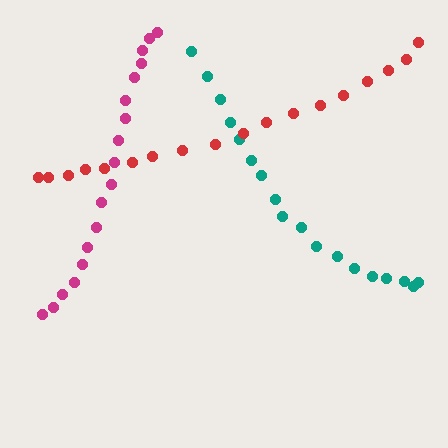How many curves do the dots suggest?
There are 3 distinct paths.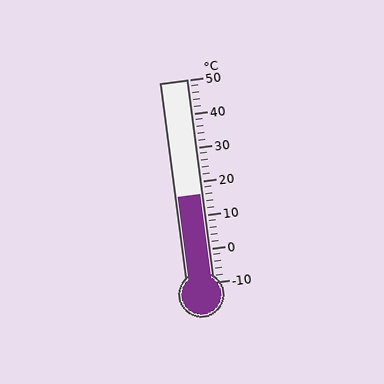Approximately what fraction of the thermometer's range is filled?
The thermometer is filled to approximately 45% of its range.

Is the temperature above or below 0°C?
The temperature is above 0°C.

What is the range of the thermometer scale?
The thermometer scale ranges from -10°C to 50°C.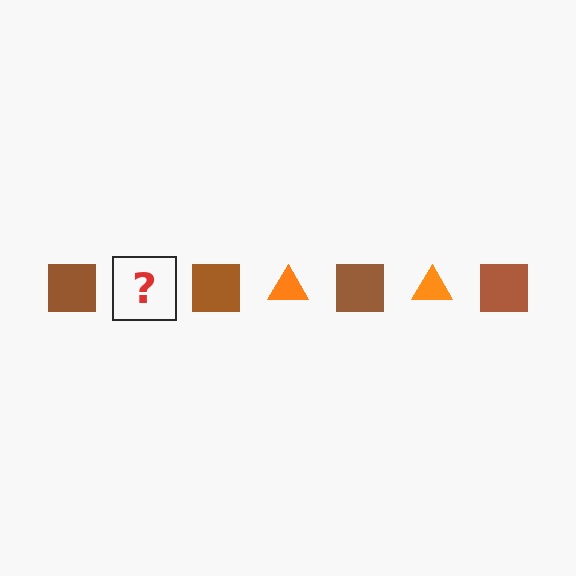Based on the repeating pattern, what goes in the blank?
The blank should be an orange triangle.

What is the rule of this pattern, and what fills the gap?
The rule is that the pattern alternates between brown square and orange triangle. The gap should be filled with an orange triangle.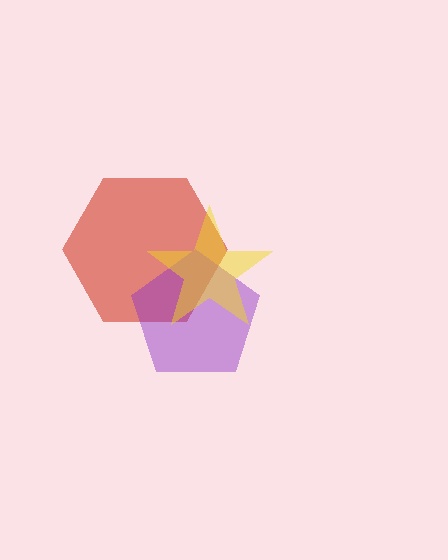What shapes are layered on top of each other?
The layered shapes are: a red hexagon, a purple pentagon, a yellow star.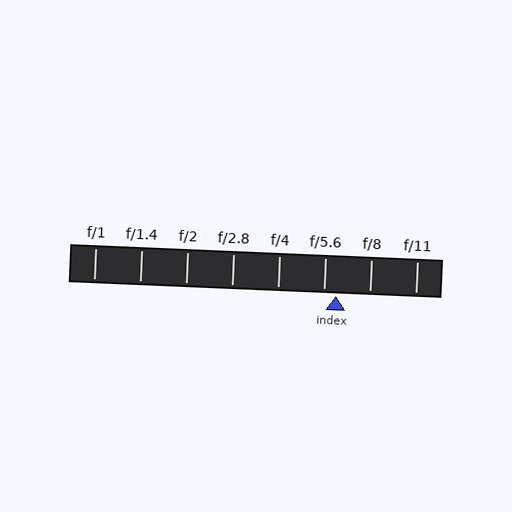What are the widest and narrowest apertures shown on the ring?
The widest aperture shown is f/1 and the narrowest is f/11.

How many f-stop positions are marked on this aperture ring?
There are 8 f-stop positions marked.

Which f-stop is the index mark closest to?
The index mark is closest to f/5.6.